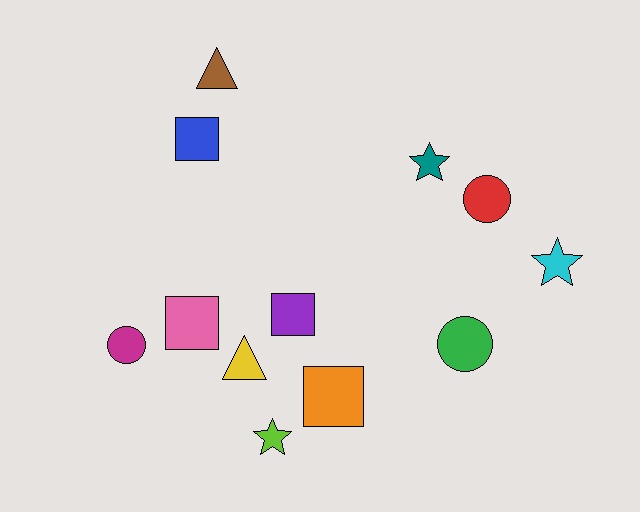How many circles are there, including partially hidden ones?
There are 3 circles.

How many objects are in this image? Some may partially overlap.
There are 12 objects.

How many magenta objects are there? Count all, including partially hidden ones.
There is 1 magenta object.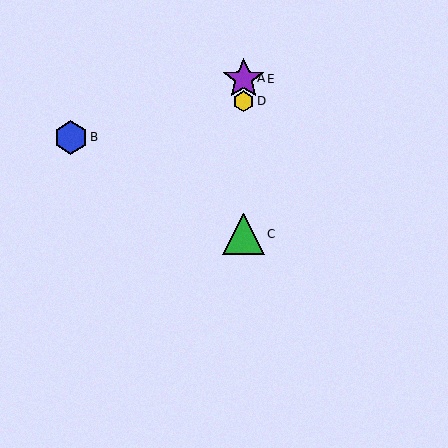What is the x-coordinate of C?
Object C is at x≈244.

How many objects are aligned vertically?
4 objects (A, C, D, E) are aligned vertically.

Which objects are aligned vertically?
Objects A, C, D, E are aligned vertically.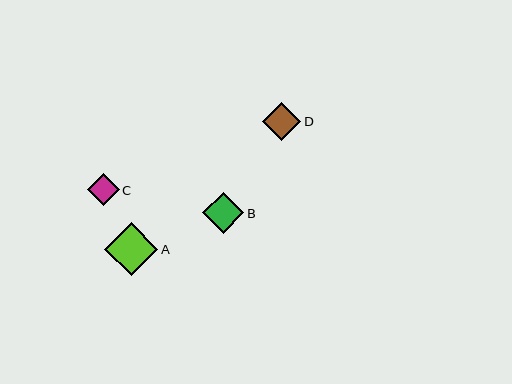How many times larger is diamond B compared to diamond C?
Diamond B is approximately 1.3 times the size of diamond C.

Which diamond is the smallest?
Diamond C is the smallest with a size of approximately 32 pixels.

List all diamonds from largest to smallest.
From largest to smallest: A, B, D, C.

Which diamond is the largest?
Diamond A is the largest with a size of approximately 53 pixels.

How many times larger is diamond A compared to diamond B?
Diamond A is approximately 1.3 times the size of diamond B.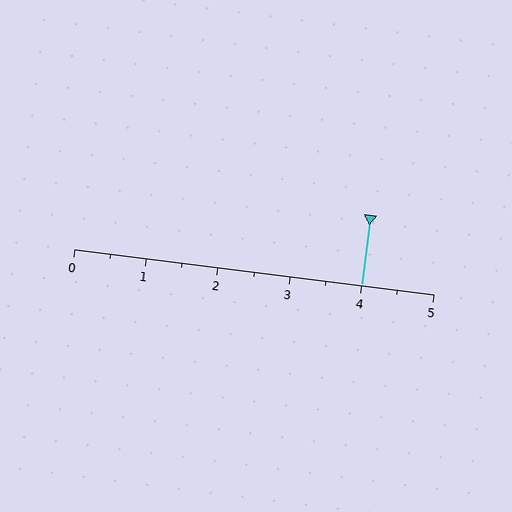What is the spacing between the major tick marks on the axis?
The major ticks are spaced 1 apart.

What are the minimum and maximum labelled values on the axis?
The axis runs from 0 to 5.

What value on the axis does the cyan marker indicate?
The marker indicates approximately 4.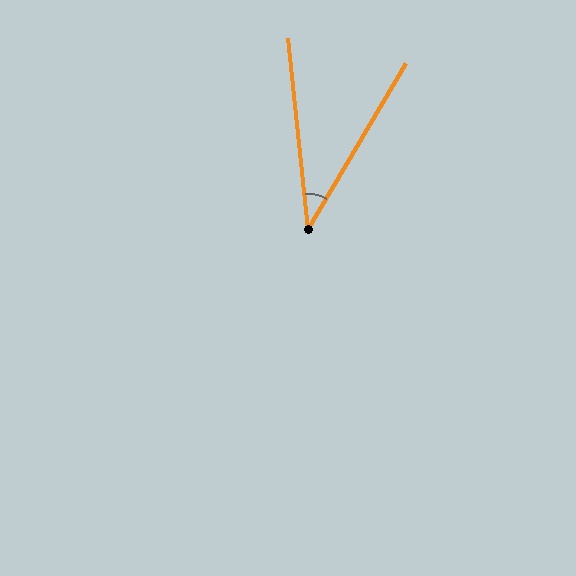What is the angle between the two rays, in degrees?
Approximately 37 degrees.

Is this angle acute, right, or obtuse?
It is acute.